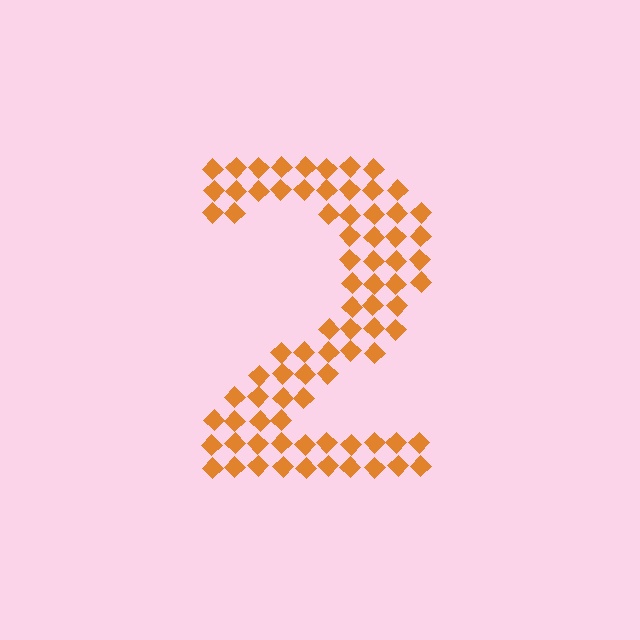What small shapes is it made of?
It is made of small diamonds.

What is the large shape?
The large shape is the digit 2.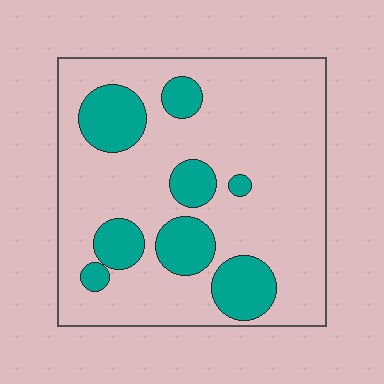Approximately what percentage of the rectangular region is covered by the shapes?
Approximately 25%.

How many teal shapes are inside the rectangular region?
8.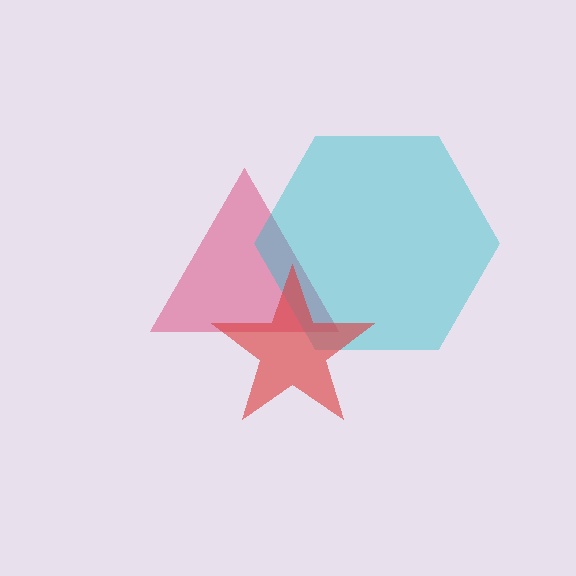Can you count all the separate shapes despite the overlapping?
Yes, there are 3 separate shapes.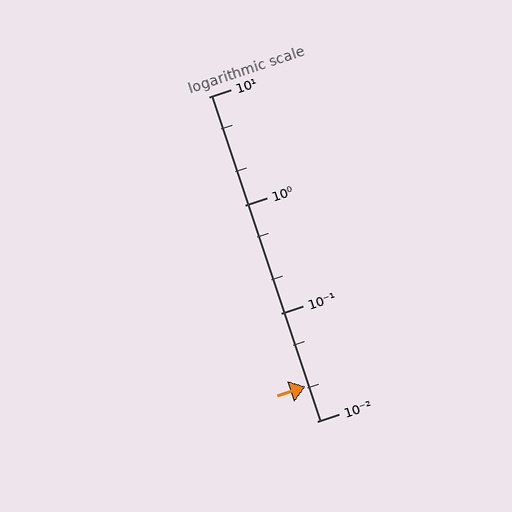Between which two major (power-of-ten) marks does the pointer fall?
The pointer is between 0.01 and 0.1.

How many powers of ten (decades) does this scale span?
The scale spans 3 decades, from 0.01 to 10.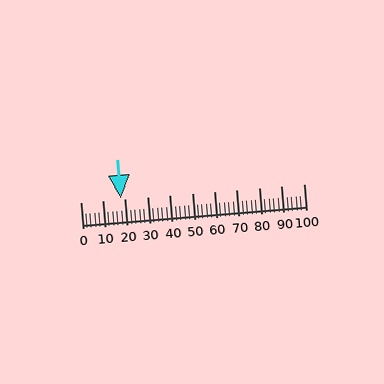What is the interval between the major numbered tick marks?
The major tick marks are spaced 10 units apart.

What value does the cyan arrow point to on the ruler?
The cyan arrow points to approximately 18.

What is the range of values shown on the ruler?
The ruler shows values from 0 to 100.